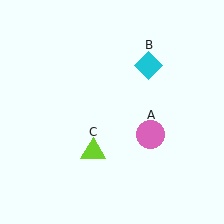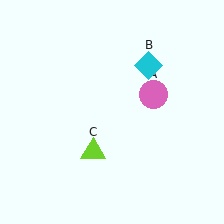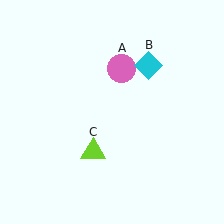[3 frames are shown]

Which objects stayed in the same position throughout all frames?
Cyan diamond (object B) and lime triangle (object C) remained stationary.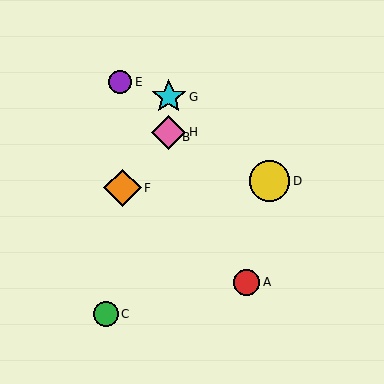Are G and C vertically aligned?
No, G is at x≈169 and C is at x≈106.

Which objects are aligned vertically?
Objects B, G, H are aligned vertically.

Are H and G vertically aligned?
Yes, both are at x≈169.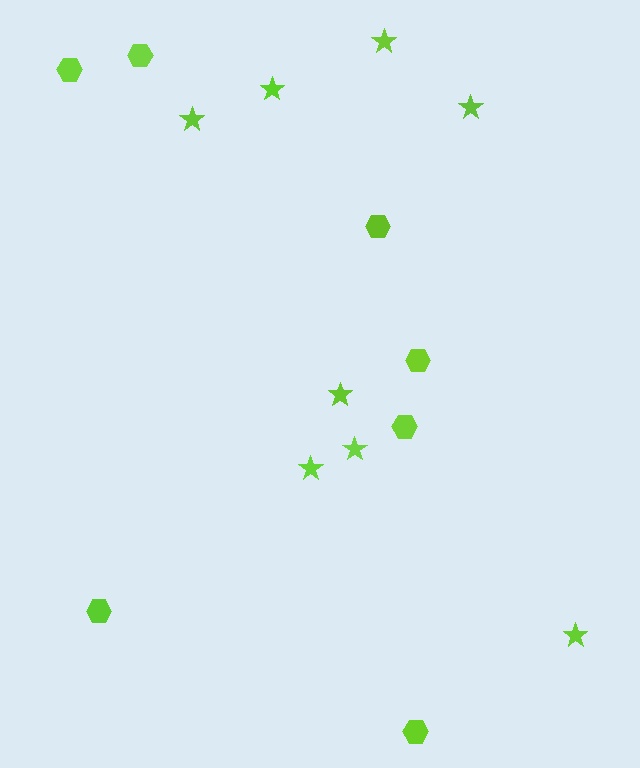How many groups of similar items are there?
There are 2 groups: one group of stars (8) and one group of hexagons (7).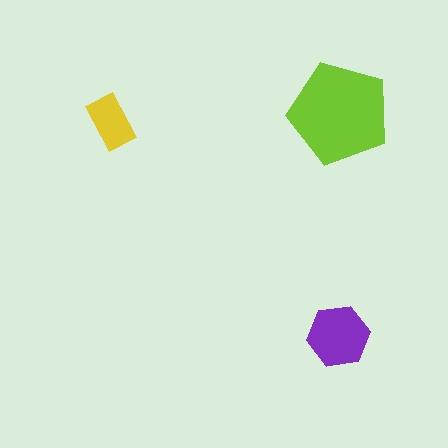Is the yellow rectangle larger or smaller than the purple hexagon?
Smaller.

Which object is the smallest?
The yellow rectangle.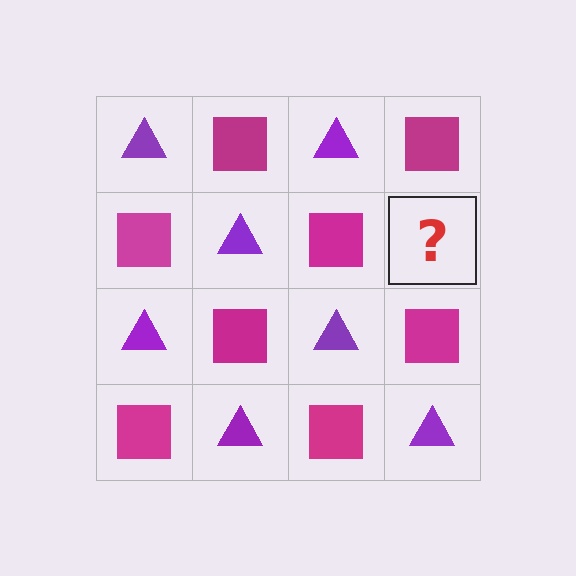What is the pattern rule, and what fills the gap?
The rule is that it alternates purple triangle and magenta square in a checkerboard pattern. The gap should be filled with a purple triangle.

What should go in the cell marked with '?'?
The missing cell should contain a purple triangle.